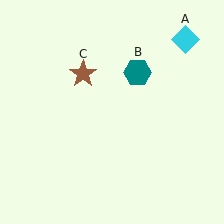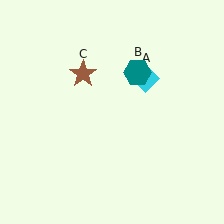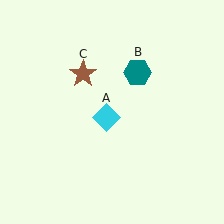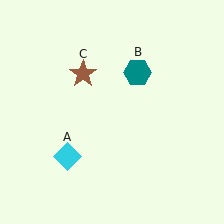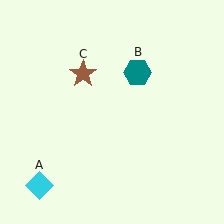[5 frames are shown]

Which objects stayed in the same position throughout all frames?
Teal hexagon (object B) and brown star (object C) remained stationary.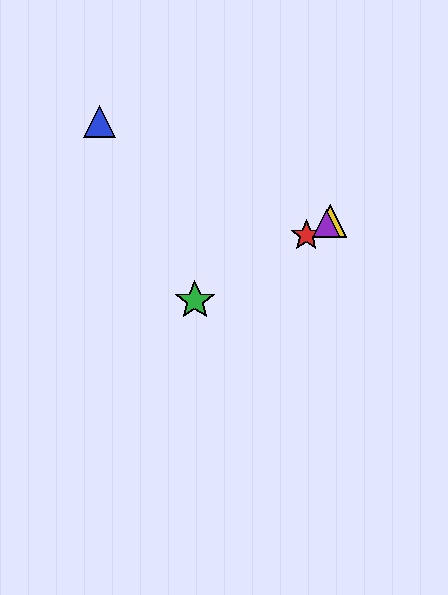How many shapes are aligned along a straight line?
4 shapes (the red star, the green star, the yellow triangle, the purple triangle) are aligned along a straight line.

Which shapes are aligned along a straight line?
The red star, the green star, the yellow triangle, the purple triangle are aligned along a straight line.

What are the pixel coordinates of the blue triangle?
The blue triangle is at (100, 122).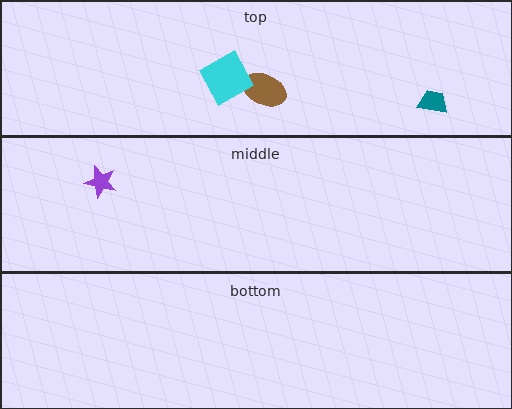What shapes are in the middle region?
The purple star.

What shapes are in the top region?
The brown ellipse, the teal trapezoid, the cyan square.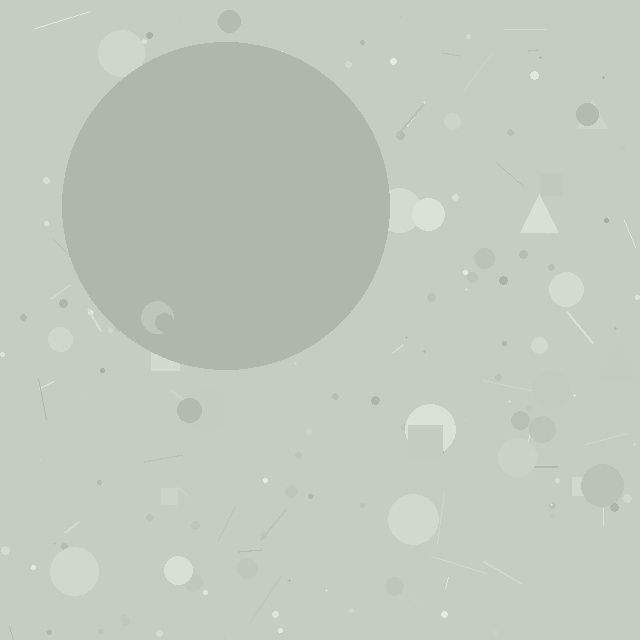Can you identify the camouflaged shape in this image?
The camouflaged shape is a circle.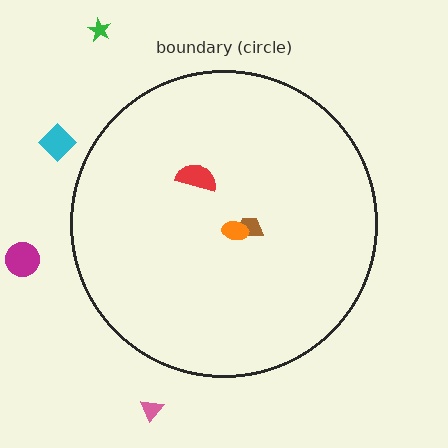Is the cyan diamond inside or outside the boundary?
Outside.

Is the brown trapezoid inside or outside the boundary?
Inside.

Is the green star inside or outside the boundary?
Outside.